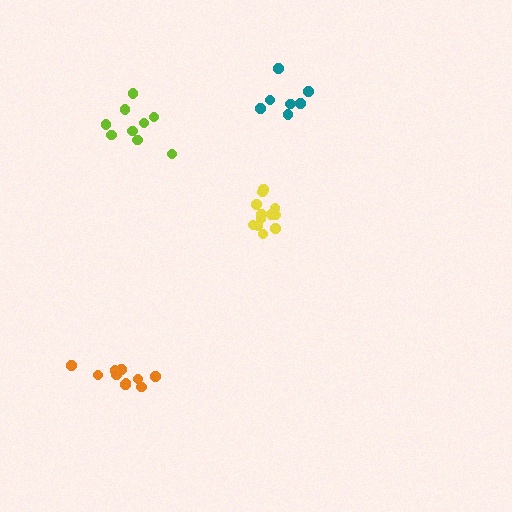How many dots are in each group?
Group 1: 9 dots, Group 2: 7 dots, Group 3: 12 dots, Group 4: 10 dots (38 total).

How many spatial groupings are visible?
There are 4 spatial groupings.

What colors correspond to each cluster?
The clusters are colored: lime, teal, yellow, orange.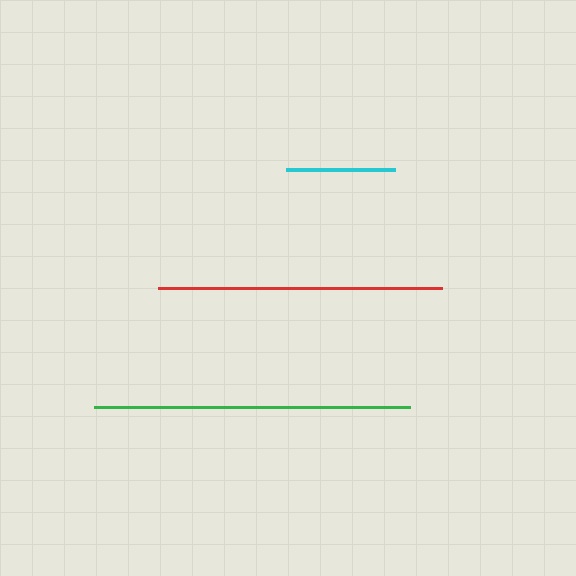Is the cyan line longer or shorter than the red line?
The red line is longer than the cyan line.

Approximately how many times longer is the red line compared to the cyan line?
The red line is approximately 2.6 times the length of the cyan line.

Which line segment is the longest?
The green line is the longest at approximately 316 pixels.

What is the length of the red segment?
The red segment is approximately 284 pixels long.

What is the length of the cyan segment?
The cyan segment is approximately 110 pixels long.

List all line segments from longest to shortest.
From longest to shortest: green, red, cyan.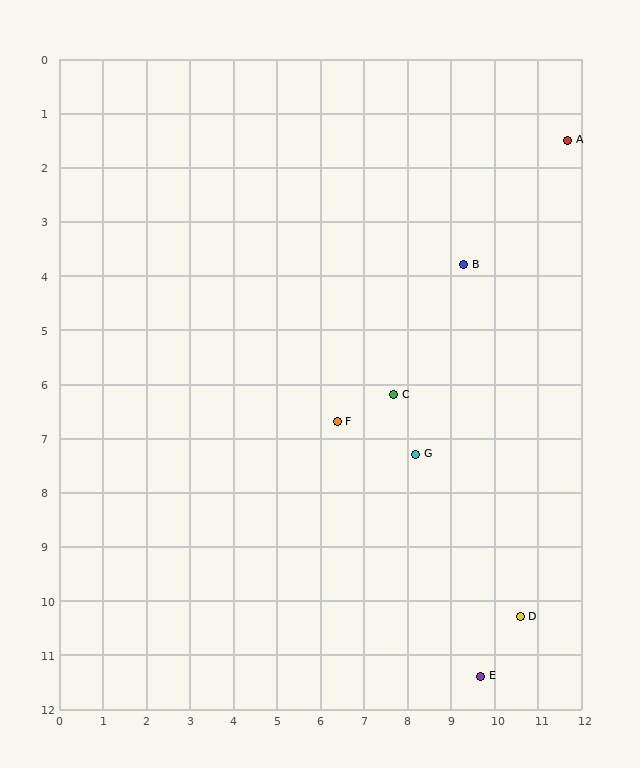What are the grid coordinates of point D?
Point D is at approximately (10.6, 10.3).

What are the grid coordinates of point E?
Point E is at approximately (9.7, 11.4).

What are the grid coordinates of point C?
Point C is at approximately (7.7, 6.2).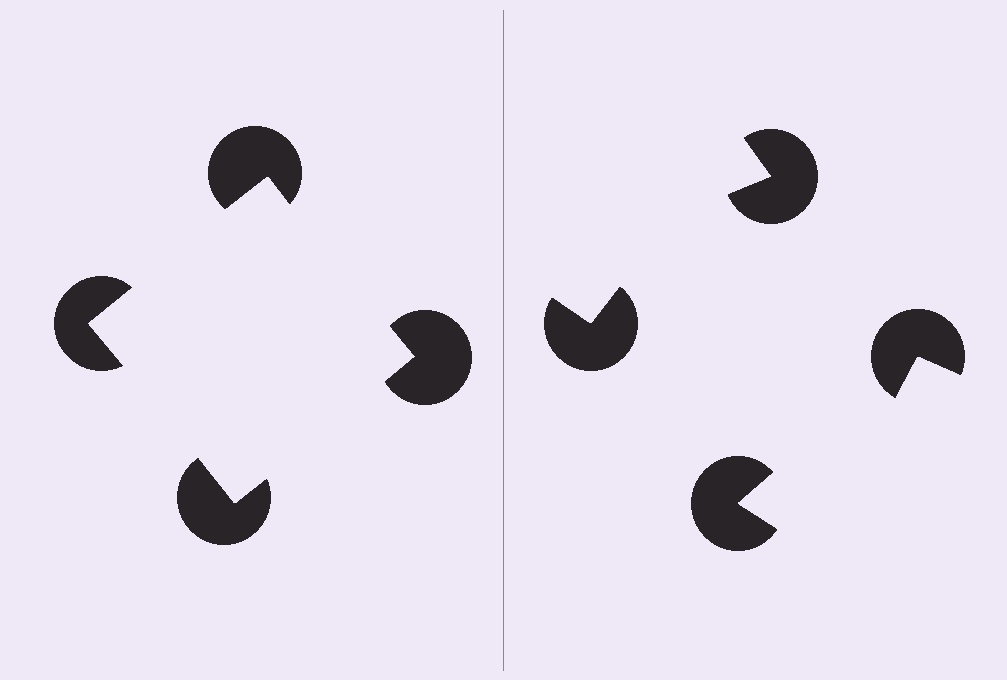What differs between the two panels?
The pac-man discs are positioned identically on both sides; only the wedge orientations differ. On the left they align to a square; on the right they are misaligned.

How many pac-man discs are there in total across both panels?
8 — 4 on each side.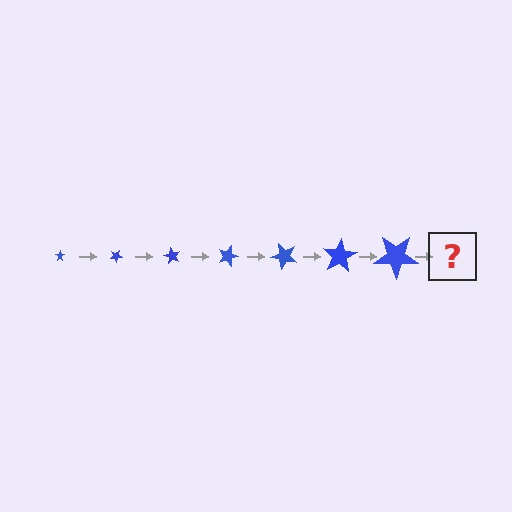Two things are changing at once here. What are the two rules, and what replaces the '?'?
The two rules are that the star grows larger each step and it rotates 30 degrees each step. The '?' should be a star, larger than the previous one and rotated 210 degrees from the start.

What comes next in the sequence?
The next element should be a star, larger than the previous one and rotated 210 degrees from the start.